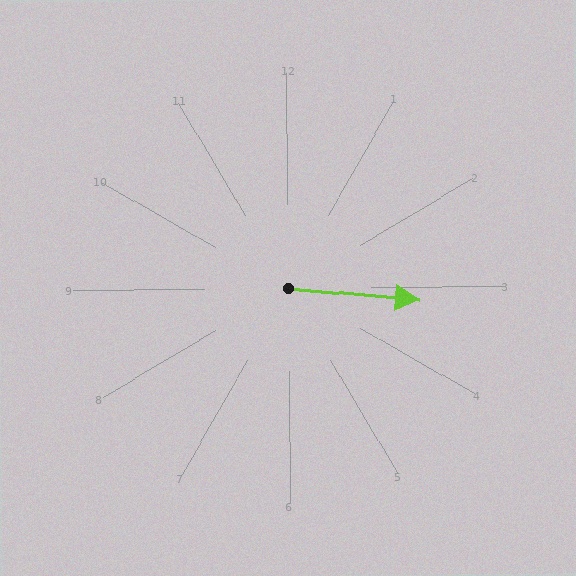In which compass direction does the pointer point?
East.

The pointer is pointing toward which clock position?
Roughly 3 o'clock.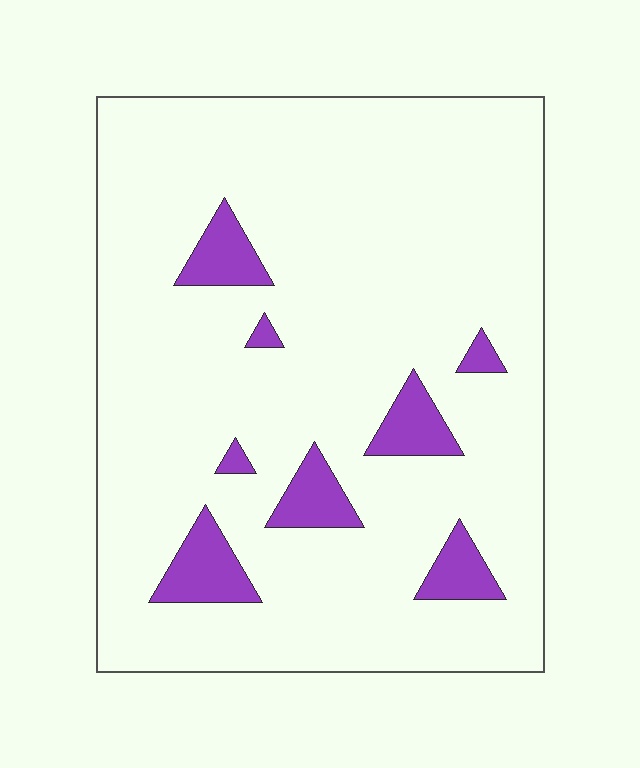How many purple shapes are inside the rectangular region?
8.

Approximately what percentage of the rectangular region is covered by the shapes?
Approximately 10%.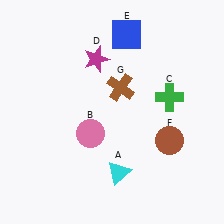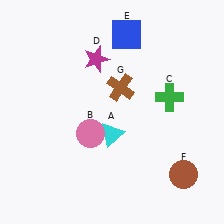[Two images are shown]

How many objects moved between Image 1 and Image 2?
2 objects moved between the two images.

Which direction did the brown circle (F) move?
The brown circle (F) moved down.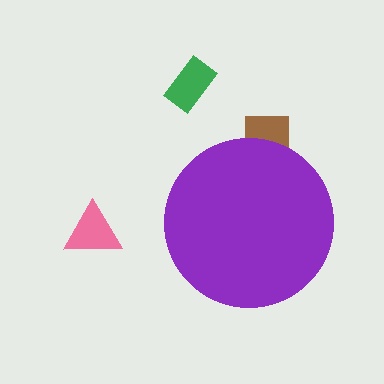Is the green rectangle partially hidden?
No, the green rectangle is fully visible.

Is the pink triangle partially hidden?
No, the pink triangle is fully visible.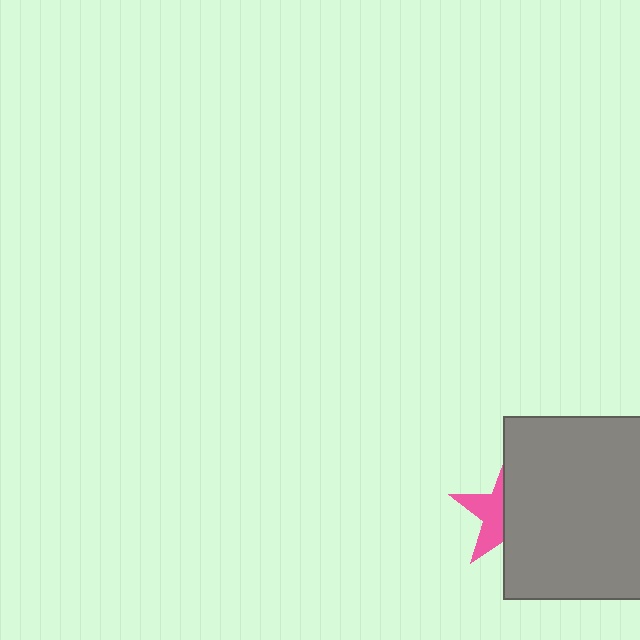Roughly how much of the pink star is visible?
A small part of it is visible (roughly 44%).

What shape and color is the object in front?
The object in front is a gray square.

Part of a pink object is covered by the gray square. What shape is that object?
It is a star.